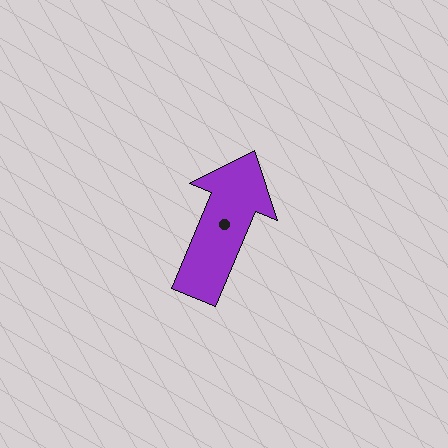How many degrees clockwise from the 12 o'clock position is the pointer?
Approximately 22 degrees.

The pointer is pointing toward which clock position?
Roughly 1 o'clock.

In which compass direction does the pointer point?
North.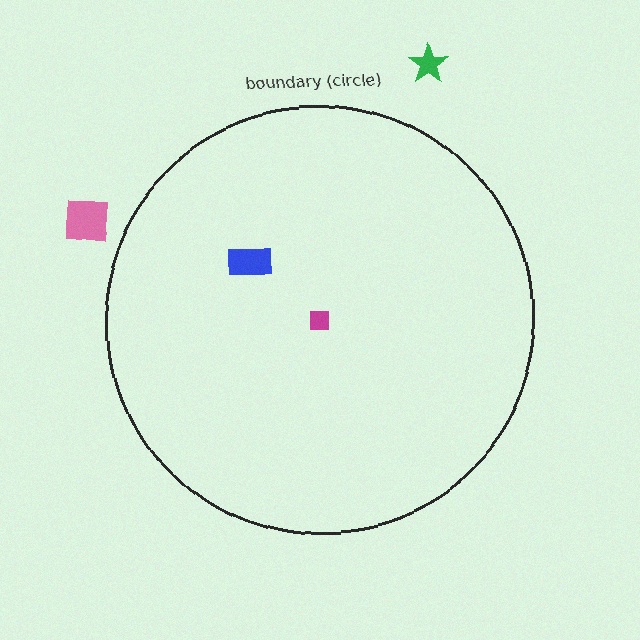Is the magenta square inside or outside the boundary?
Inside.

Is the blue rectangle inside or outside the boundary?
Inside.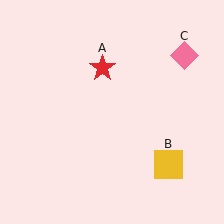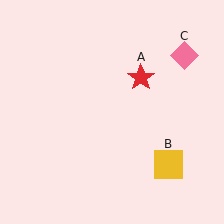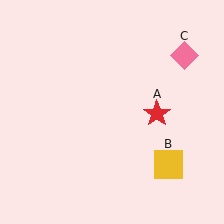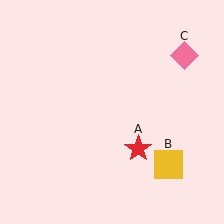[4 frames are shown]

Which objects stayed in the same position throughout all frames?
Yellow square (object B) and pink diamond (object C) remained stationary.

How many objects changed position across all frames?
1 object changed position: red star (object A).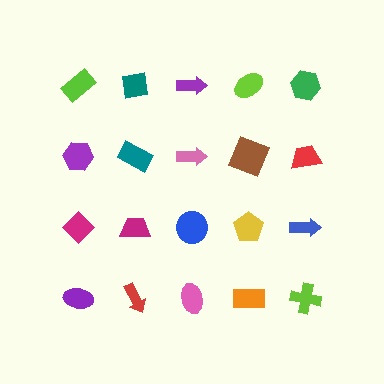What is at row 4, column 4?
An orange rectangle.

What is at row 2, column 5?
A red trapezoid.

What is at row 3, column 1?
A magenta diamond.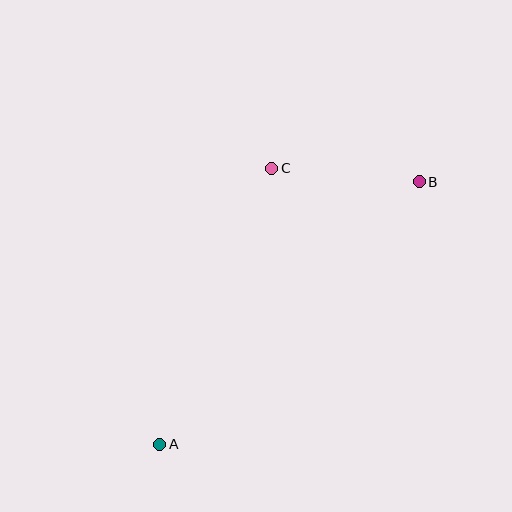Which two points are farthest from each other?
Points A and B are farthest from each other.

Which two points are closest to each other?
Points B and C are closest to each other.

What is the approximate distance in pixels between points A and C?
The distance between A and C is approximately 298 pixels.